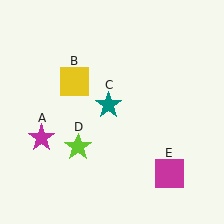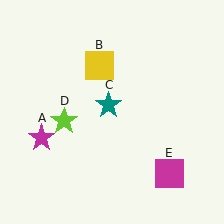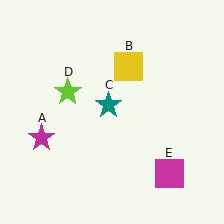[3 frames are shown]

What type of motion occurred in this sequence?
The yellow square (object B), lime star (object D) rotated clockwise around the center of the scene.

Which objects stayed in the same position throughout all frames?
Magenta star (object A) and teal star (object C) and magenta square (object E) remained stationary.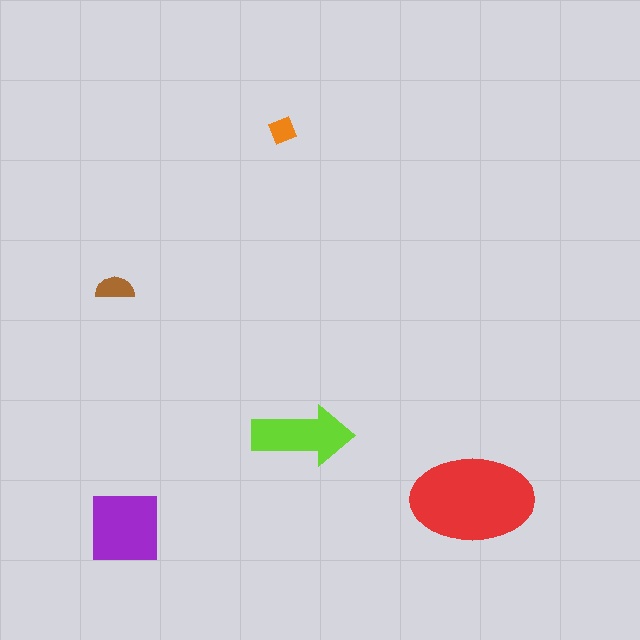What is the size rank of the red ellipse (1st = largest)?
1st.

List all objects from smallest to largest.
The orange diamond, the brown semicircle, the lime arrow, the purple square, the red ellipse.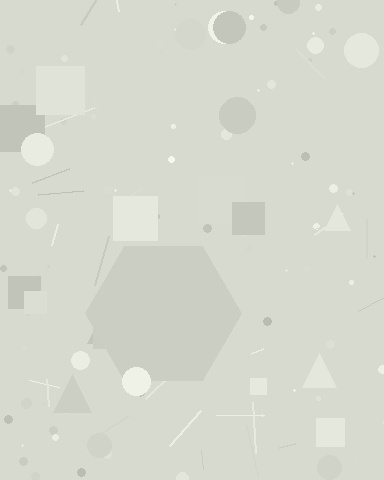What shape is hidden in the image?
A hexagon is hidden in the image.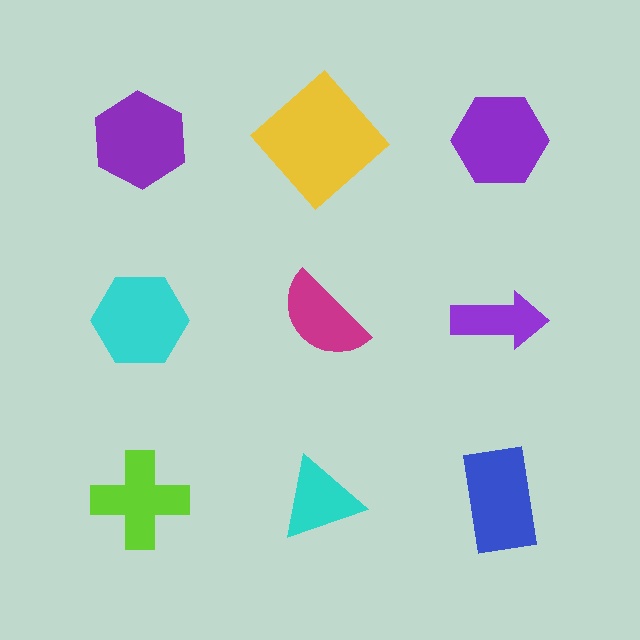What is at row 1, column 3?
A purple hexagon.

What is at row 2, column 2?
A magenta semicircle.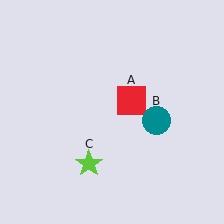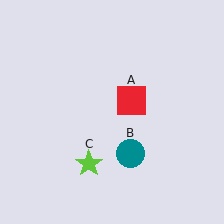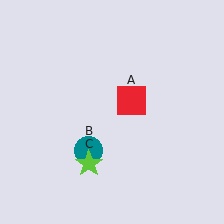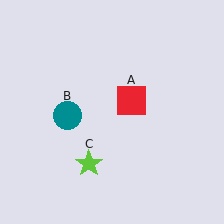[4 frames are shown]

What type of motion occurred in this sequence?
The teal circle (object B) rotated clockwise around the center of the scene.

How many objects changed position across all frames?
1 object changed position: teal circle (object B).